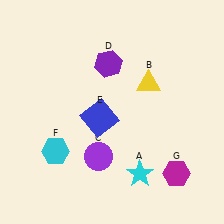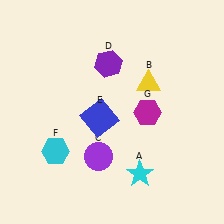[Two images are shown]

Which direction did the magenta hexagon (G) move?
The magenta hexagon (G) moved up.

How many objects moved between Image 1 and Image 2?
1 object moved between the two images.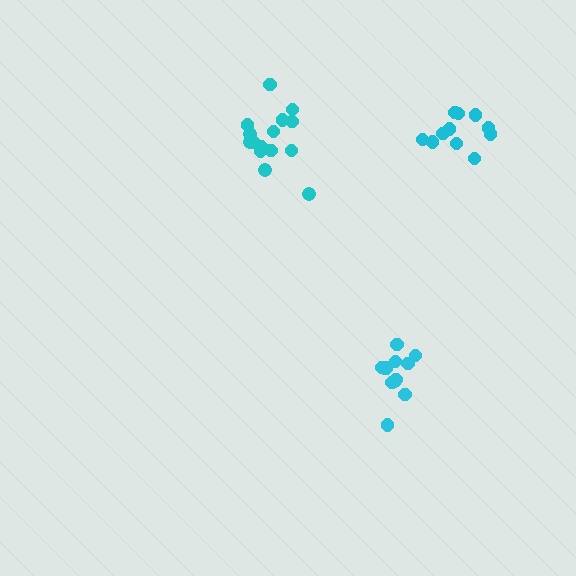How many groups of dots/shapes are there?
There are 3 groups.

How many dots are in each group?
Group 1: 12 dots, Group 2: 15 dots, Group 3: 11 dots (38 total).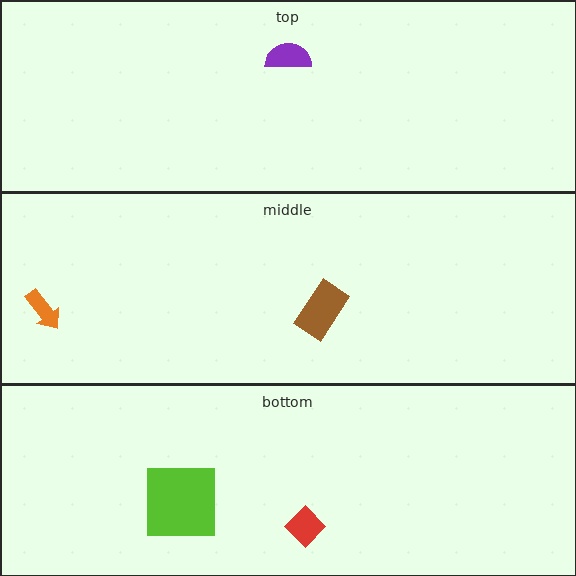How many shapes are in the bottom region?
2.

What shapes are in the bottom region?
The lime square, the red diamond.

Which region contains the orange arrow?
The middle region.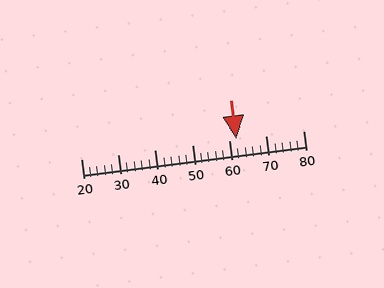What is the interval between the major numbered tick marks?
The major tick marks are spaced 10 units apart.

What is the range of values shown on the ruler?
The ruler shows values from 20 to 80.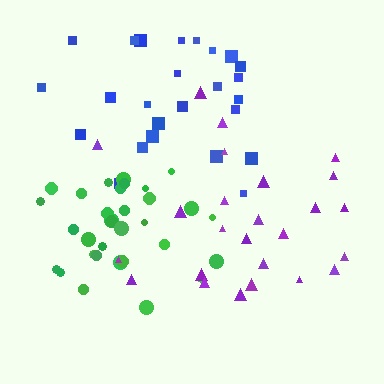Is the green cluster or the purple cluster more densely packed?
Green.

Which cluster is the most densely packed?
Green.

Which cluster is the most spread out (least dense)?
Blue.